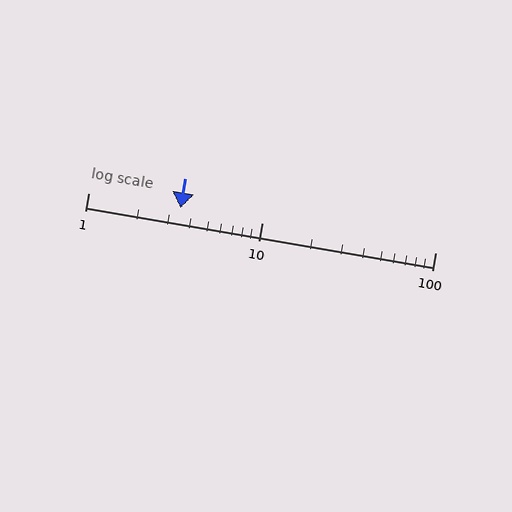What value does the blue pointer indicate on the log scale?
The pointer indicates approximately 3.4.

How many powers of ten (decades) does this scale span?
The scale spans 2 decades, from 1 to 100.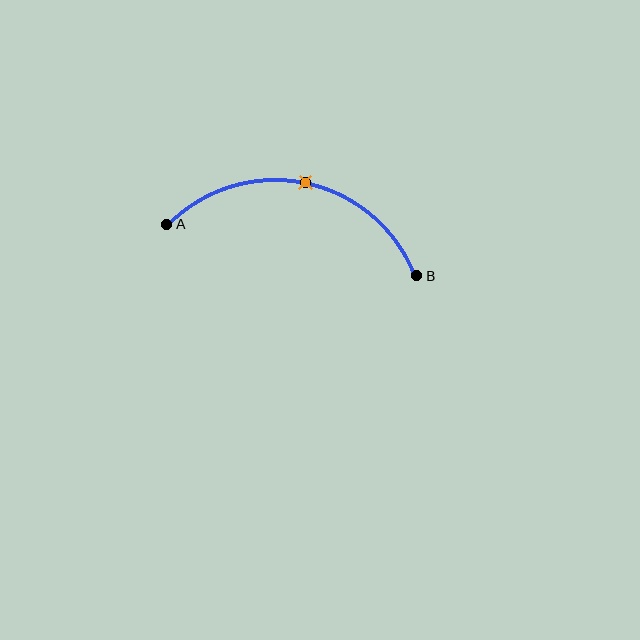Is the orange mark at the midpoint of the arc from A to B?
Yes. The orange mark lies on the arc at equal arc-length from both A and B — it is the arc midpoint.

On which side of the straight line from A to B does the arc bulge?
The arc bulges above the straight line connecting A and B.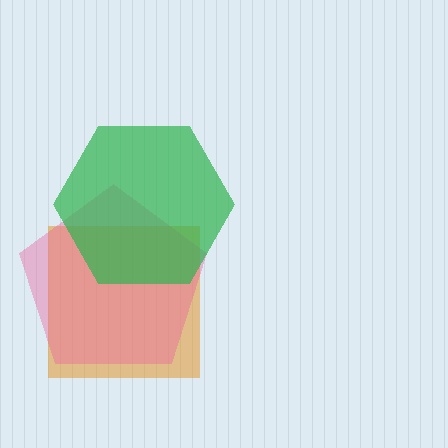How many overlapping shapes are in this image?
There are 3 overlapping shapes in the image.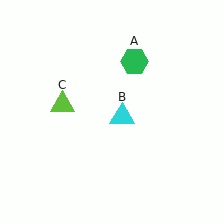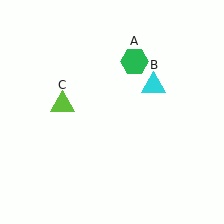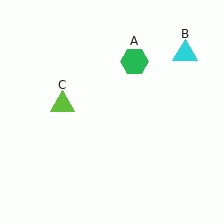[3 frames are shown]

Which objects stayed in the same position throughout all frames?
Green hexagon (object A) and lime triangle (object C) remained stationary.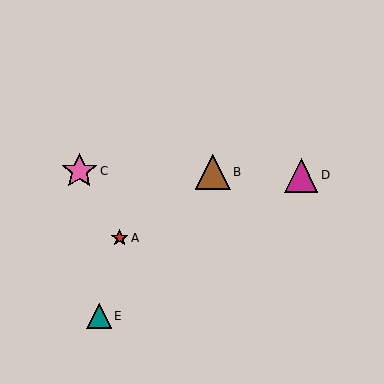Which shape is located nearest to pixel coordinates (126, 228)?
The red star (labeled A) at (120, 238) is nearest to that location.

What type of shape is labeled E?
Shape E is a teal triangle.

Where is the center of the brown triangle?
The center of the brown triangle is at (213, 172).